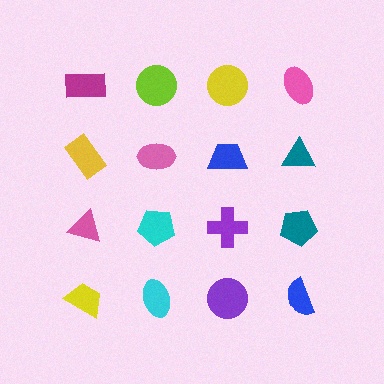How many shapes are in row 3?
4 shapes.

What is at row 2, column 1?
A yellow rectangle.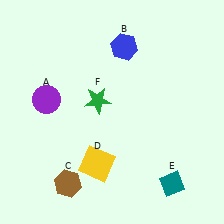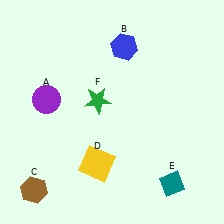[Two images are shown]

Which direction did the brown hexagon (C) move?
The brown hexagon (C) moved left.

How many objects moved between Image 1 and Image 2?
1 object moved between the two images.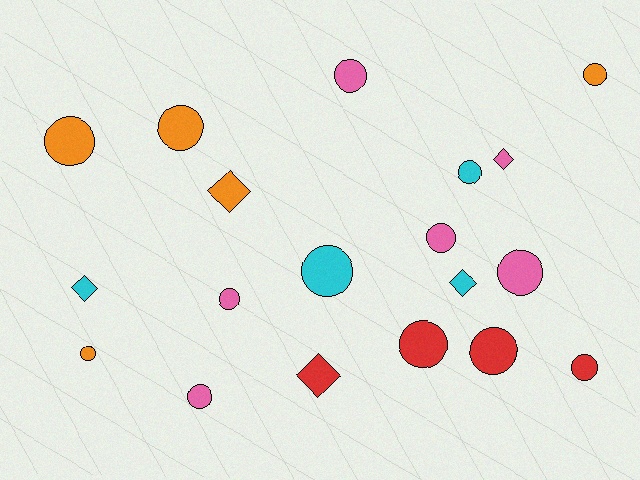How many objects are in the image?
There are 19 objects.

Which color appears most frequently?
Pink, with 6 objects.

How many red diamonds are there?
There is 1 red diamond.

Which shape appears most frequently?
Circle, with 14 objects.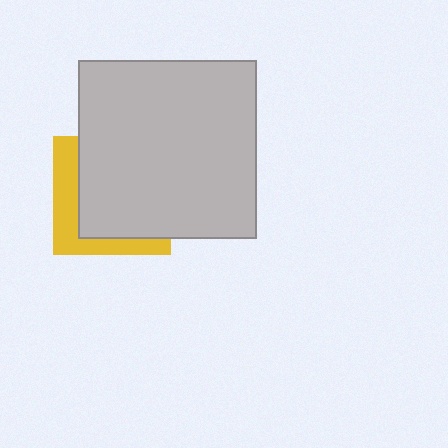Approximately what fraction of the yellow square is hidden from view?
Roughly 69% of the yellow square is hidden behind the light gray square.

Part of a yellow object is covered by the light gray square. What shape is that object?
It is a square.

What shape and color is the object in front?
The object in front is a light gray square.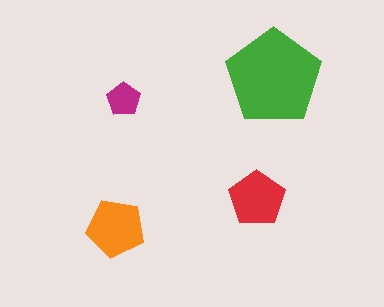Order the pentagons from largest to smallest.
the green one, the orange one, the red one, the magenta one.